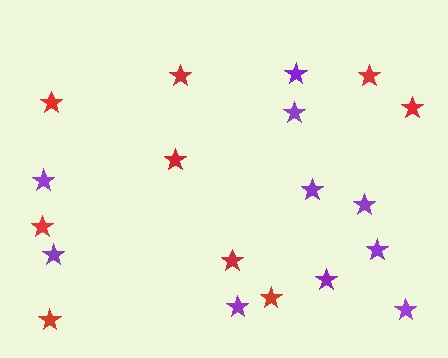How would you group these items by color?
There are 2 groups: one group of purple stars (10) and one group of red stars (9).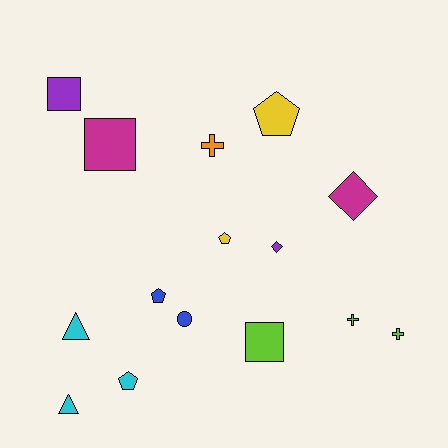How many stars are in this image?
There are no stars.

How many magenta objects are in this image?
There are 2 magenta objects.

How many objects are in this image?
There are 15 objects.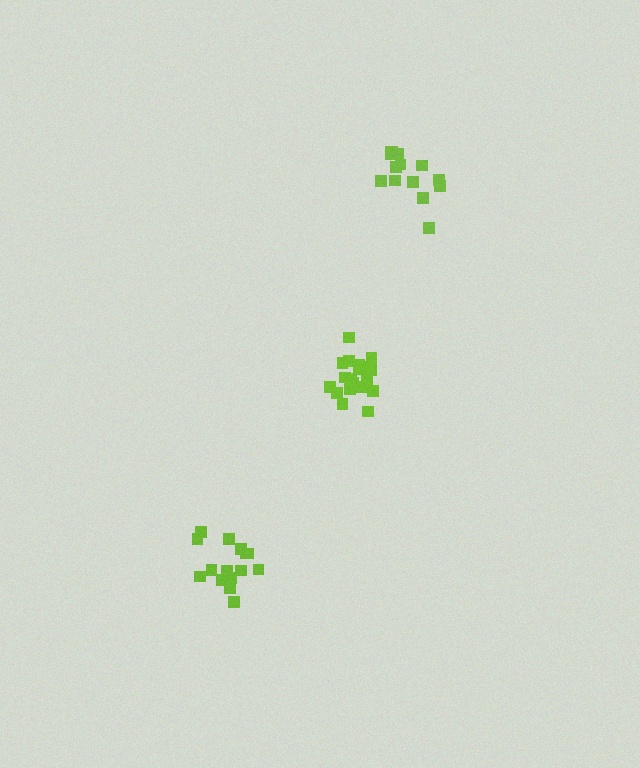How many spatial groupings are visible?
There are 3 spatial groupings.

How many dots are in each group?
Group 1: 20 dots, Group 2: 14 dots, Group 3: 15 dots (49 total).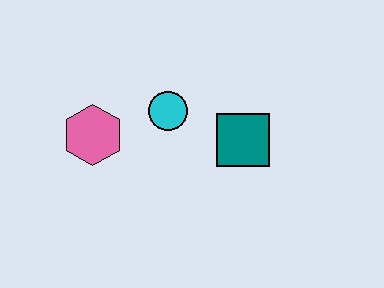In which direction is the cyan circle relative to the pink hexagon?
The cyan circle is to the right of the pink hexagon.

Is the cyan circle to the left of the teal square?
Yes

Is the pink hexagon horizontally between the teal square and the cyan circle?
No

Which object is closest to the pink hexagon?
The cyan circle is closest to the pink hexagon.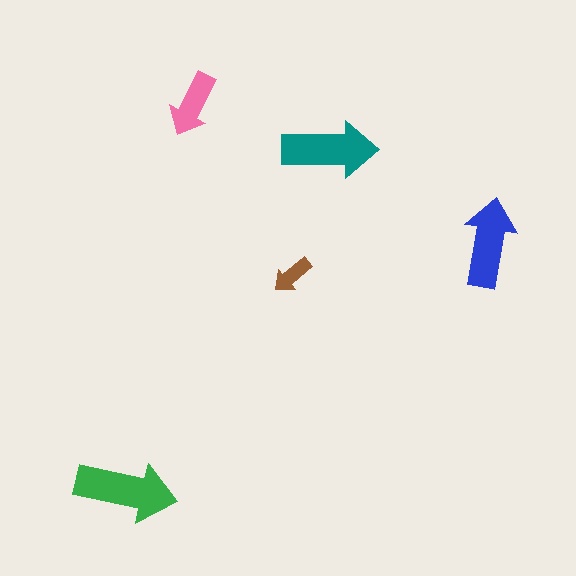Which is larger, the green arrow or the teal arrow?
The green one.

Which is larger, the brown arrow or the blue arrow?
The blue one.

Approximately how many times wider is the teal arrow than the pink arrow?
About 1.5 times wider.